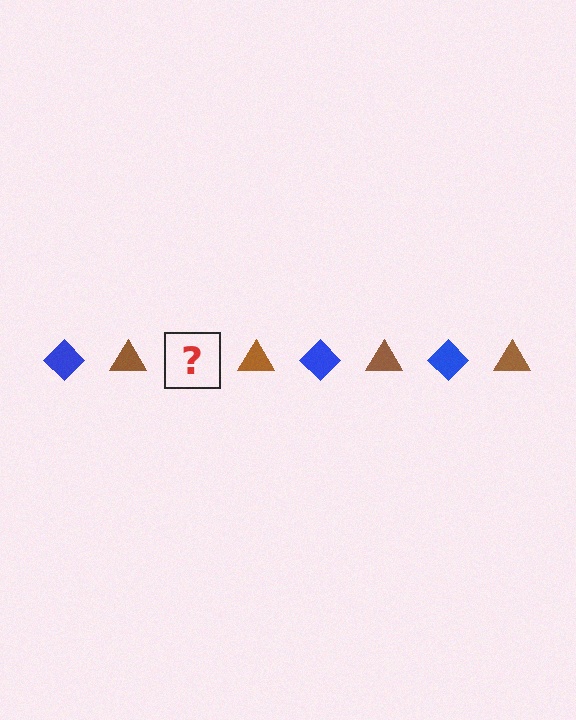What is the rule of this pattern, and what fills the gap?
The rule is that the pattern alternates between blue diamond and brown triangle. The gap should be filled with a blue diamond.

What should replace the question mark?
The question mark should be replaced with a blue diamond.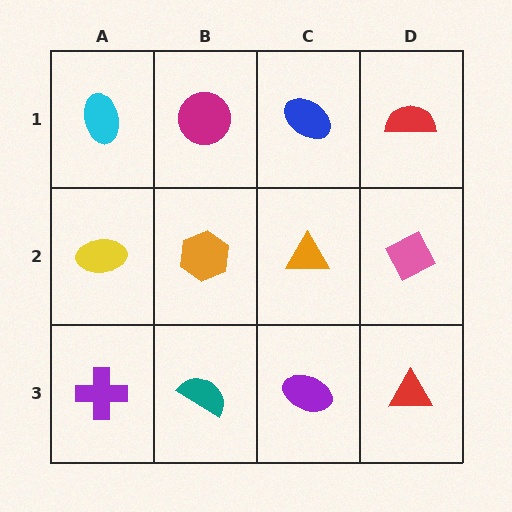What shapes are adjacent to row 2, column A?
A cyan ellipse (row 1, column A), a purple cross (row 3, column A), an orange hexagon (row 2, column B).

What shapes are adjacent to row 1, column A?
A yellow ellipse (row 2, column A), a magenta circle (row 1, column B).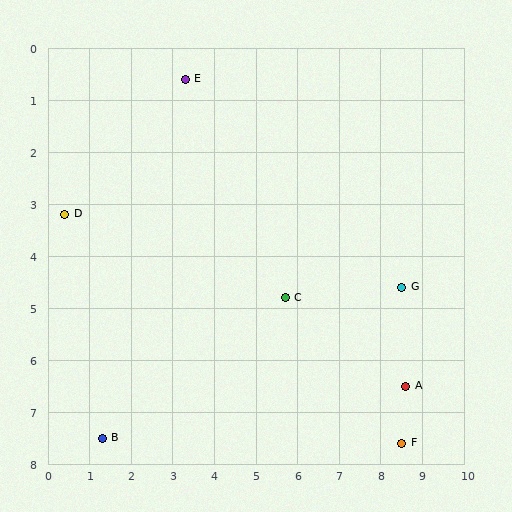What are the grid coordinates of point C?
Point C is at approximately (5.7, 4.8).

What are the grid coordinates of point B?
Point B is at approximately (1.3, 7.5).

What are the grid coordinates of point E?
Point E is at approximately (3.3, 0.6).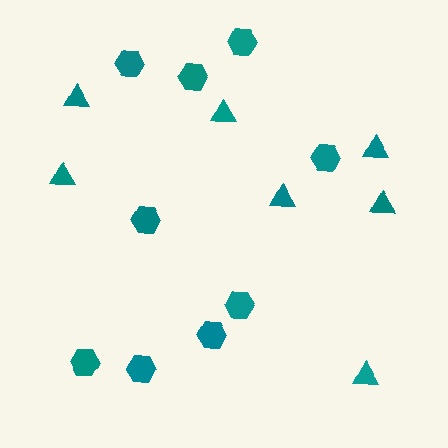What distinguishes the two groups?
There are 2 groups: one group of triangles (7) and one group of hexagons (9).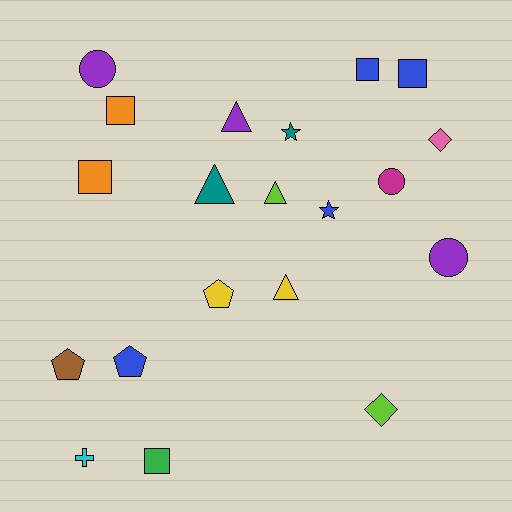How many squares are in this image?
There are 5 squares.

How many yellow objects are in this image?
There are 2 yellow objects.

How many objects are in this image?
There are 20 objects.